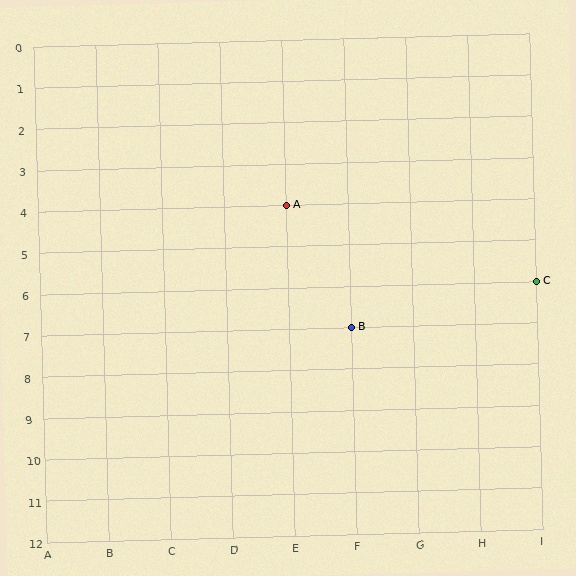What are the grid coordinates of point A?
Point A is at grid coordinates (E, 4).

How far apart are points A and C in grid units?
Points A and C are 4 columns and 2 rows apart (about 4.5 grid units diagonally).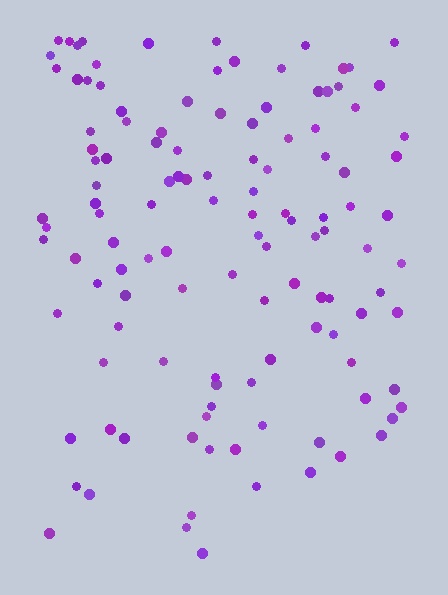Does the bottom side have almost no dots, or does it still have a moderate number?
Still a moderate number, just noticeably fewer than the top.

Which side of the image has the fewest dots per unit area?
The bottom.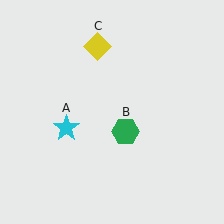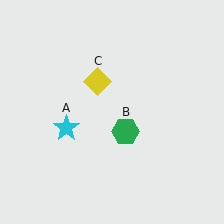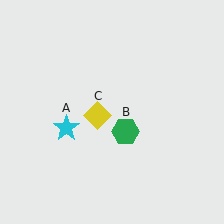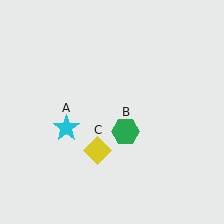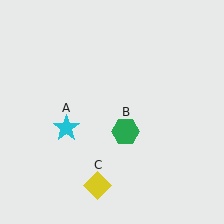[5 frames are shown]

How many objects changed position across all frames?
1 object changed position: yellow diamond (object C).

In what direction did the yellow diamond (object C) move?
The yellow diamond (object C) moved down.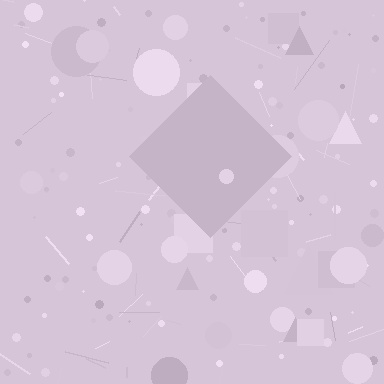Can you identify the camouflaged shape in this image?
The camouflaged shape is a diamond.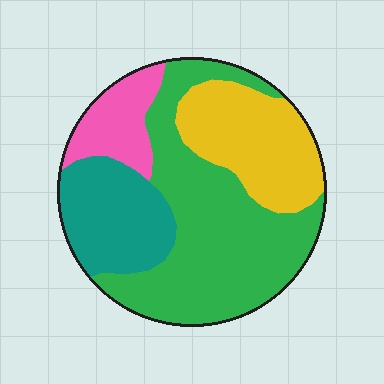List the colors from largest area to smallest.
From largest to smallest: green, yellow, teal, pink.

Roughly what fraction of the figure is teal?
Teal takes up between a sixth and a third of the figure.